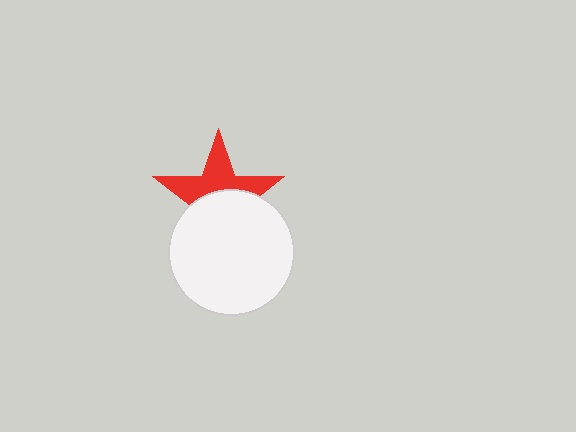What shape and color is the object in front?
The object in front is a white circle.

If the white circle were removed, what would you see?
You would see the complete red star.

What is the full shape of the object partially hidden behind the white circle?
The partially hidden object is a red star.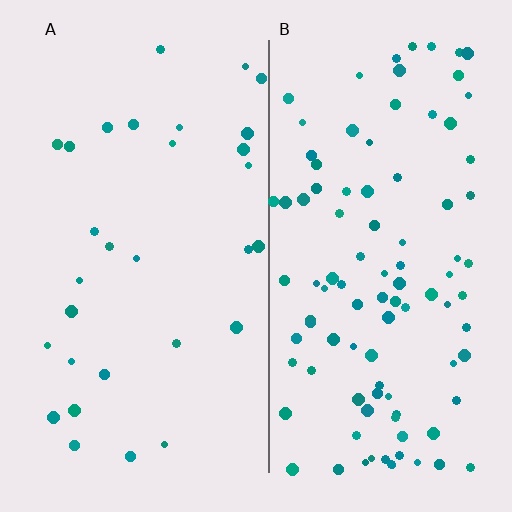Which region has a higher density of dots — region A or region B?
B (the right).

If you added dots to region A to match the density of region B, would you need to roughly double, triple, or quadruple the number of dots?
Approximately triple.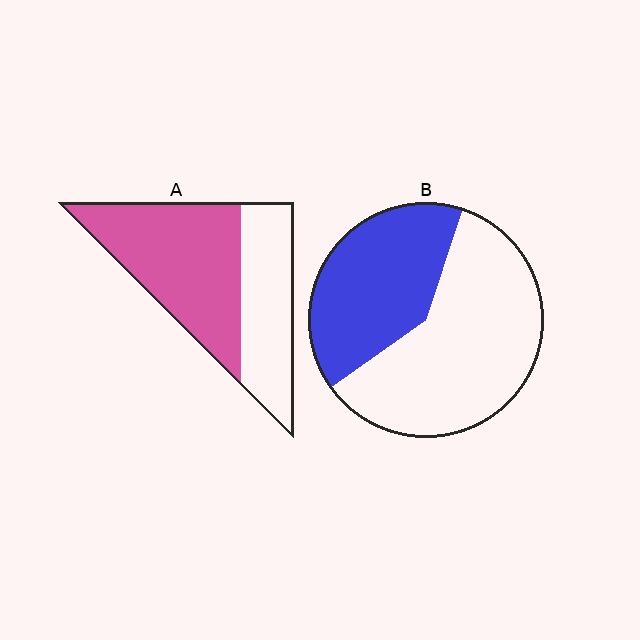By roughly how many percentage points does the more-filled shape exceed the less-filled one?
By roughly 20 percentage points (A over B).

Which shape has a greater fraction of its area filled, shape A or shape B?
Shape A.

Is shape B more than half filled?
No.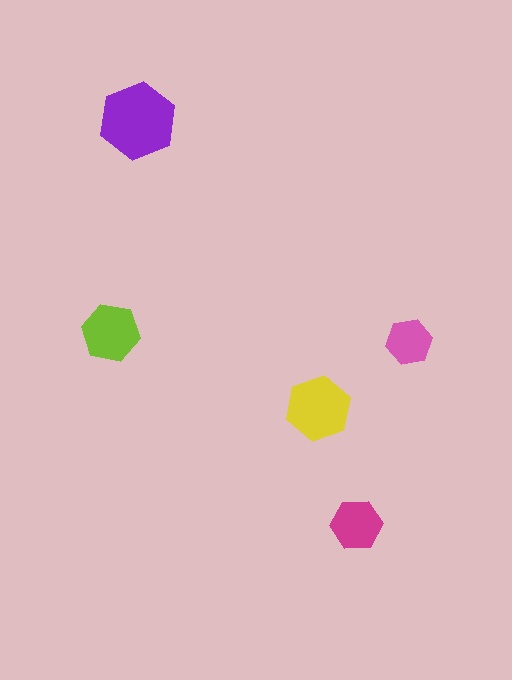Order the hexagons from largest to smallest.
the purple one, the yellow one, the lime one, the magenta one, the pink one.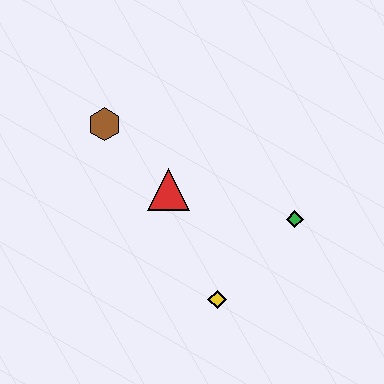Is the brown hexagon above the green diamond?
Yes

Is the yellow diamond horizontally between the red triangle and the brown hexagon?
No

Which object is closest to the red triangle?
The brown hexagon is closest to the red triangle.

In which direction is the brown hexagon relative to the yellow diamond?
The brown hexagon is above the yellow diamond.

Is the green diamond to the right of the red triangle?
Yes